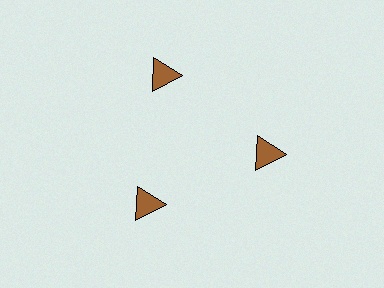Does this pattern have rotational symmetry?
Yes, this pattern has 3-fold rotational symmetry. It looks the same after rotating 120 degrees around the center.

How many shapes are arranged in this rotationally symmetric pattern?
There are 3 shapes, arranged in 3 groups of 1.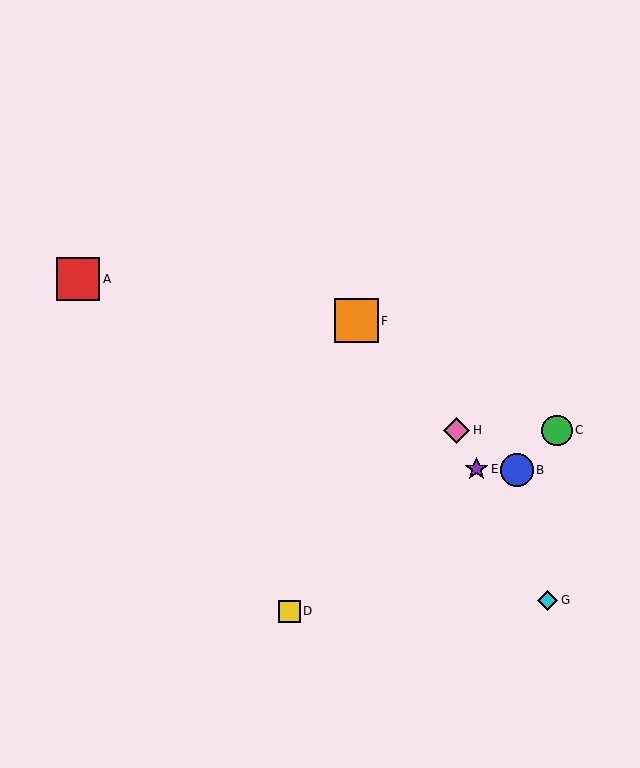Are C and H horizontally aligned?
Yes, both are at y≈430.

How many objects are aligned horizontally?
2 objects (C, H) are aligned horizontally.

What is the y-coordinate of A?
Object A is at y≈279.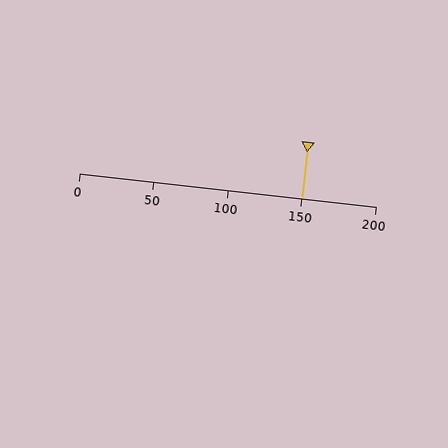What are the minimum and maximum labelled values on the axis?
The axis runs from 0 to 200.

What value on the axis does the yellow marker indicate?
The marker indicates approximately 150.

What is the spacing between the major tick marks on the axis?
The major ticks are spaced 50 apart.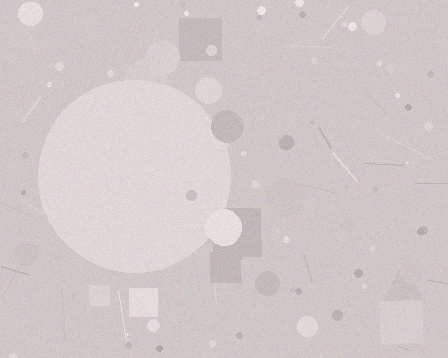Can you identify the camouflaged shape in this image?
The camouflaged shape is a circle.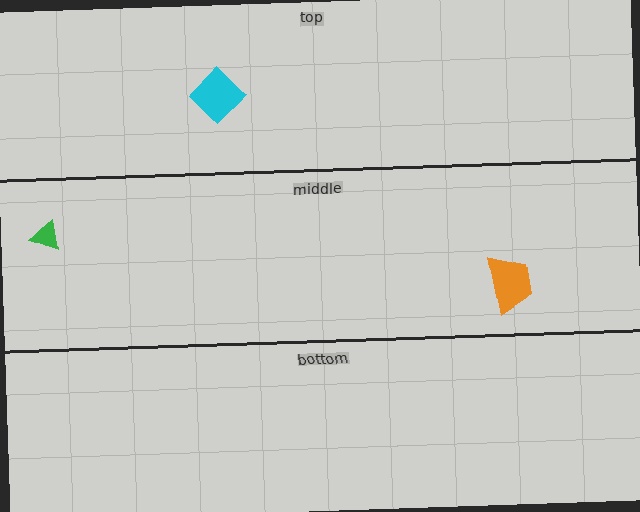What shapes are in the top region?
The cyan diamond.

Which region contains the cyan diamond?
The top region.